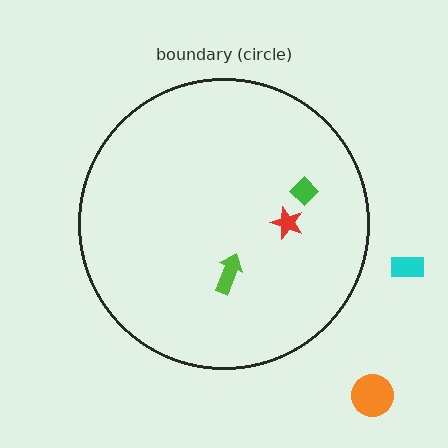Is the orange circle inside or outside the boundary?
Outside.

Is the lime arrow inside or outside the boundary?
Inside.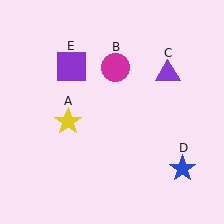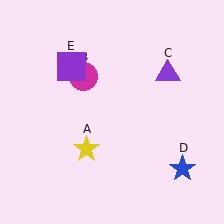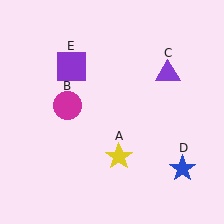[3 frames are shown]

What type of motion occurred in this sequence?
The yellow star (object A), magenta circle (object B) rotated counterclockwise around the center of the scene.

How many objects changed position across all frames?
2 objects changed position: yellow star (object A), magenta circle (object B).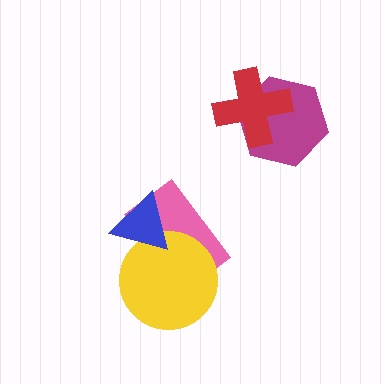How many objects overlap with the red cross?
1 object overlaps with the red cross.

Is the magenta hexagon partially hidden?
Yes, it is partially covered by another shape.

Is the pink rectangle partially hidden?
Yes, it is partially covered by another shape.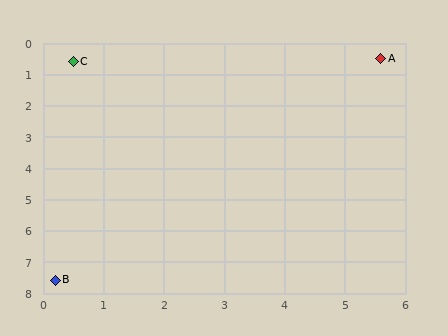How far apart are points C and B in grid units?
Points C and B are about 7.0 grid units apart.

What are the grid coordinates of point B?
Point B is at approximately (0.2, 7.6).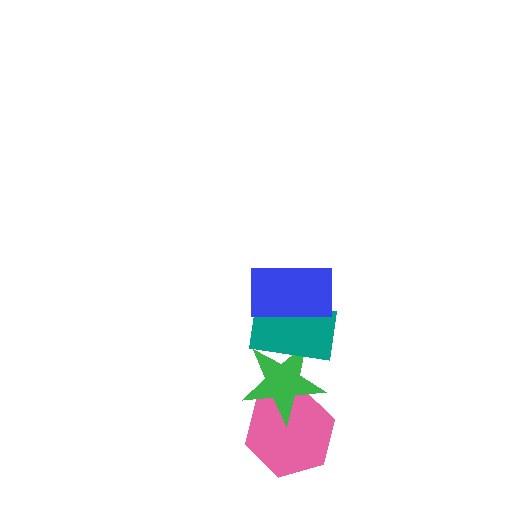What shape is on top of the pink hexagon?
The green star is on top of the pink hexagon.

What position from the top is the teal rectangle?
The teal rectangle is 2nd from the top.